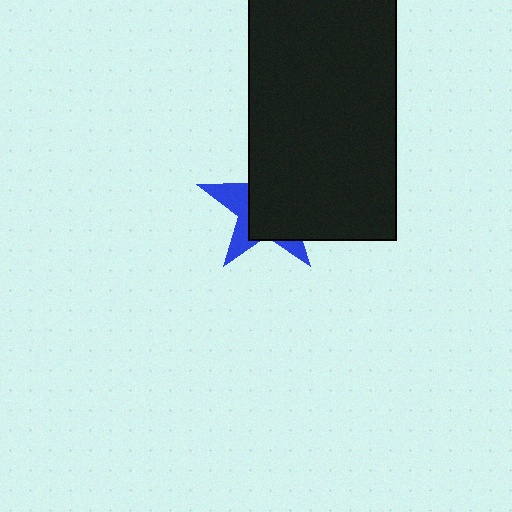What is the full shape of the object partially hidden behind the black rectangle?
The partially hidden object is a blue star.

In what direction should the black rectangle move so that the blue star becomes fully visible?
The black rectangle should move right. That is the shortest direction to clear the overlap and leave the blue star fully visible.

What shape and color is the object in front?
The object in front is a black rectangle.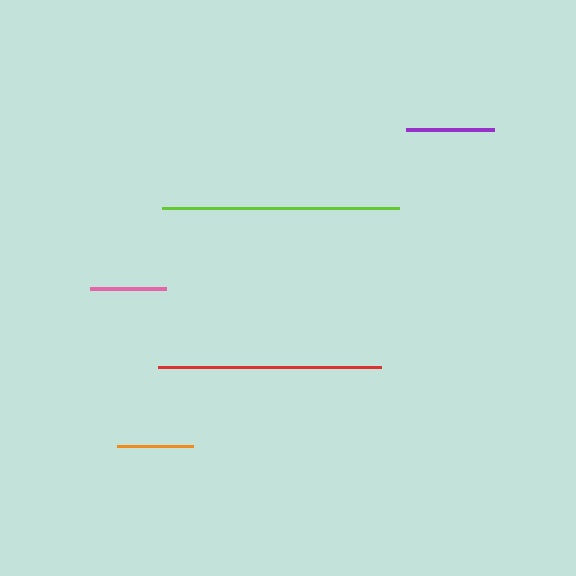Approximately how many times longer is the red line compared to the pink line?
The red line is approximately 3.0 times the length of the pink line.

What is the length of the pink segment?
The pink segment is approximately 76 pixels long.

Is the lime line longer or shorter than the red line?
The lime line is longer than the red line.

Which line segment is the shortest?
The pink line is the shortest at approximately 76 pixels.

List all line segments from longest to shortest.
From longest to shortest: lime, red, purple, orange, pink.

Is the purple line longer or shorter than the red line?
The red line is longer than the purple line.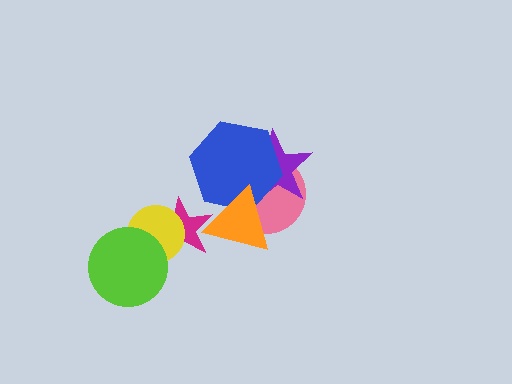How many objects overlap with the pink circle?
3 objects overlap with the pink circle.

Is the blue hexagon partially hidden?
Yes, it is partially covered by another shape.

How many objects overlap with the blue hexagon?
3 objects overlap with the blue hexagon.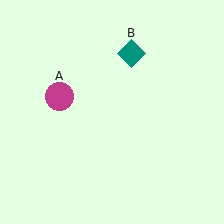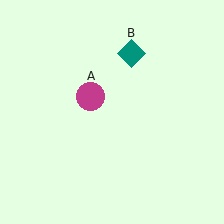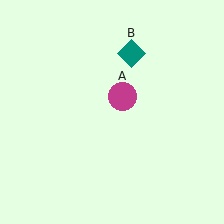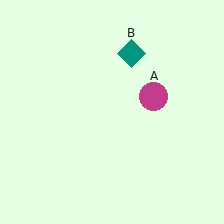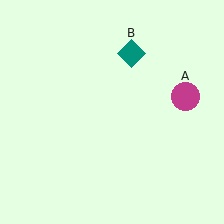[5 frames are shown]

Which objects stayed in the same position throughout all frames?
Teal diamond (object B) remained stationary.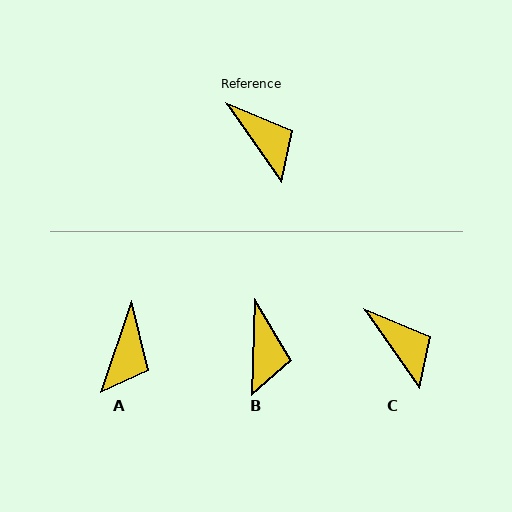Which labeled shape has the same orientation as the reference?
C.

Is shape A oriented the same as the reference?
No, it is off by about 54 degrees.